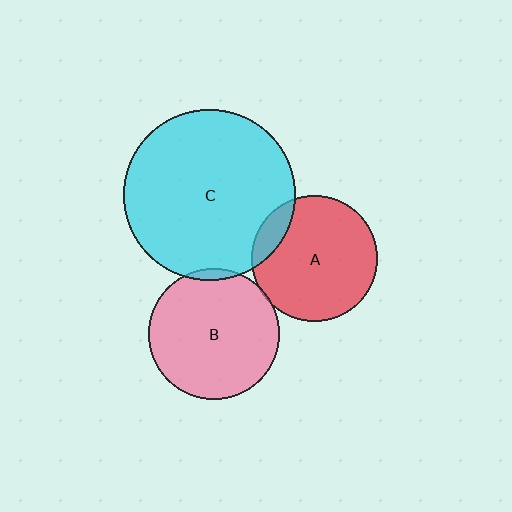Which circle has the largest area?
Circle C (cyan).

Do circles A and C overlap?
Yes.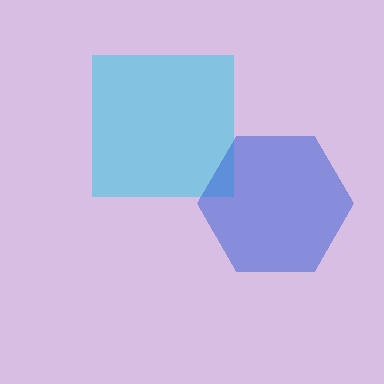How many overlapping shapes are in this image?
There are 2 overlapping shapes in the image.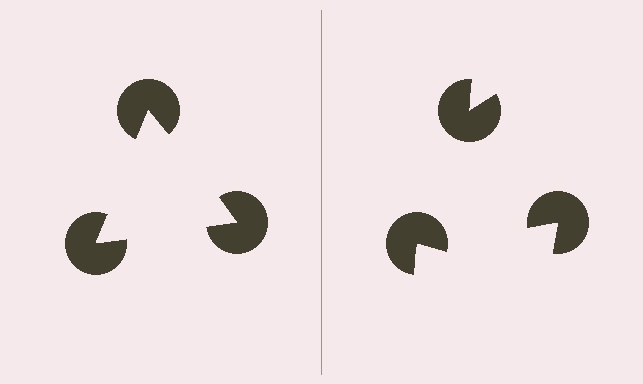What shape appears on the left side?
An illusory triangle.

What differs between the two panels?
The pac-man discs are positioned identically on both sides; only the wedge orientations differ. On the left they align to a triangle; on the right they are misaligned.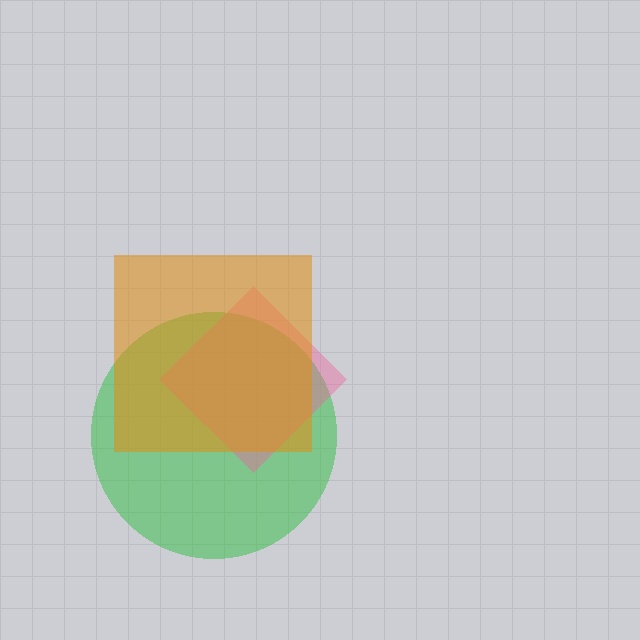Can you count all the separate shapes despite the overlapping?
Yes, there are 3 separate shapes.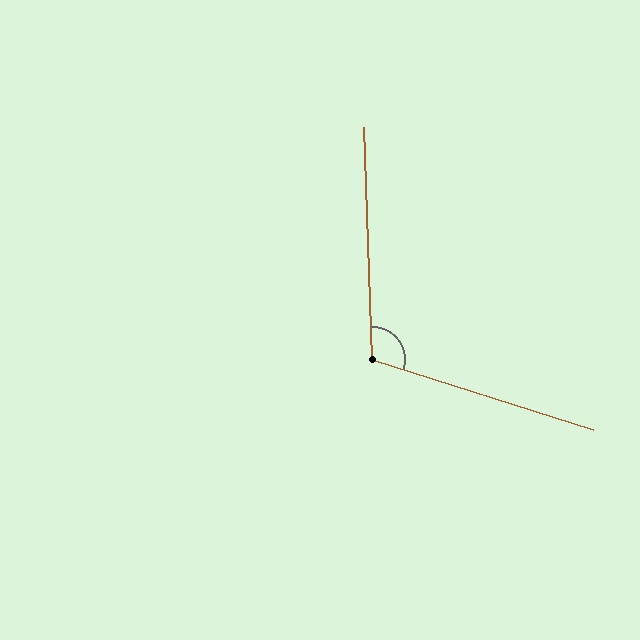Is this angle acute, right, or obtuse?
It is obtuse.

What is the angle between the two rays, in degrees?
Approximately 109 degrees.